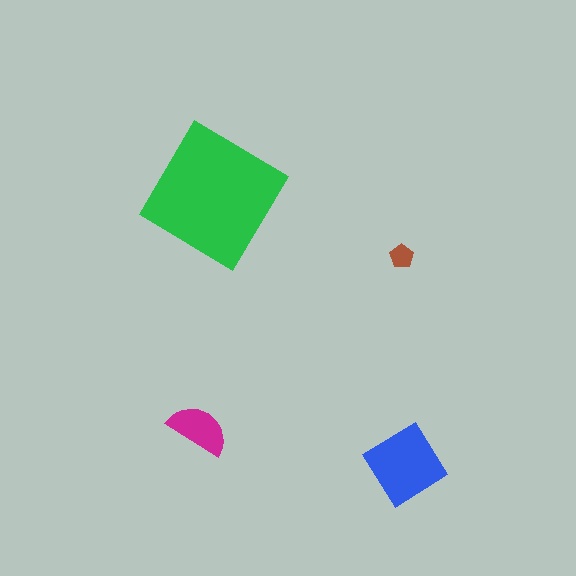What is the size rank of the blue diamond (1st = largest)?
2nd.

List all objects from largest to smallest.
The green diamond, the blue diamond, the magenta semicircle, the brown pentagon.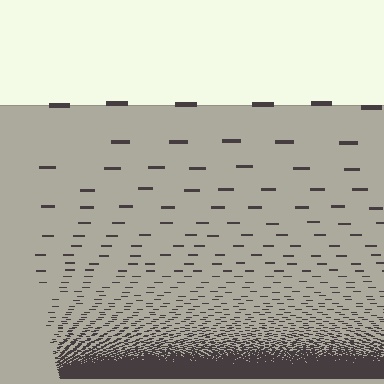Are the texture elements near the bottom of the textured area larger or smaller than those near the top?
Smaller. The gradient is inverted — elements near the bottom are smaller and denser.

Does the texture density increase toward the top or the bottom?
Density increases toward the bottom.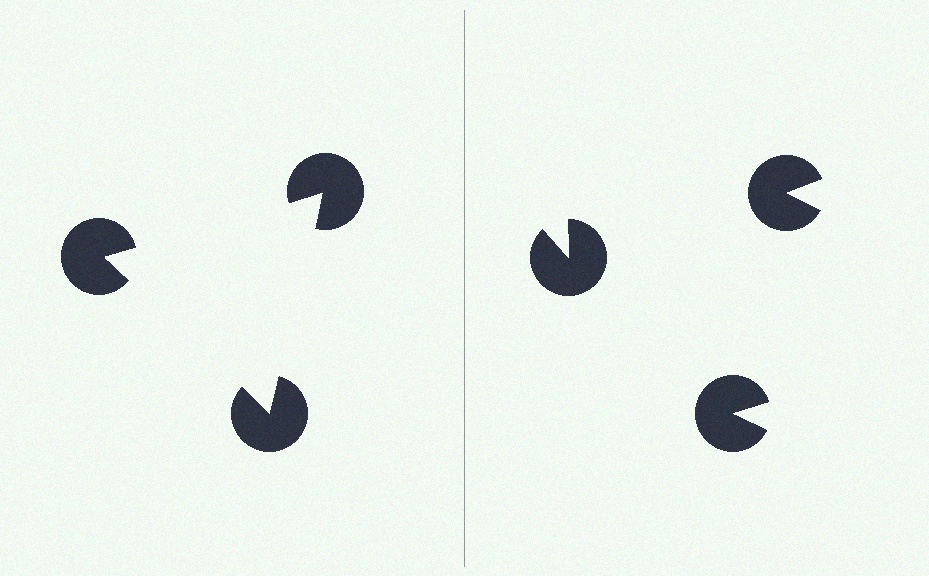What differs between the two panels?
The pac-man discs are positioned identically on both sides; only the wedge orientations differ. On the left they align to a triangle; on the right they are misaligned.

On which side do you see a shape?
An illusory triangle appears on the left side. On the right side the wedge cuts are rotated, so no coherent shape forms.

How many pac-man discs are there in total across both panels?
6 — 3 on each side.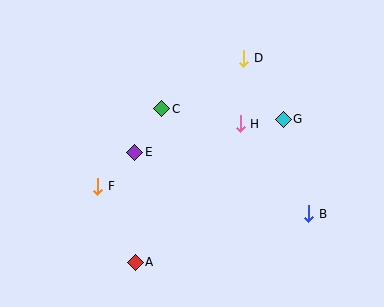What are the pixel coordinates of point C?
Point C is at (162, 109).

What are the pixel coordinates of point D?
Point D is at (244, 58).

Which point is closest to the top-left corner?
Point C is closest to the top-left corner.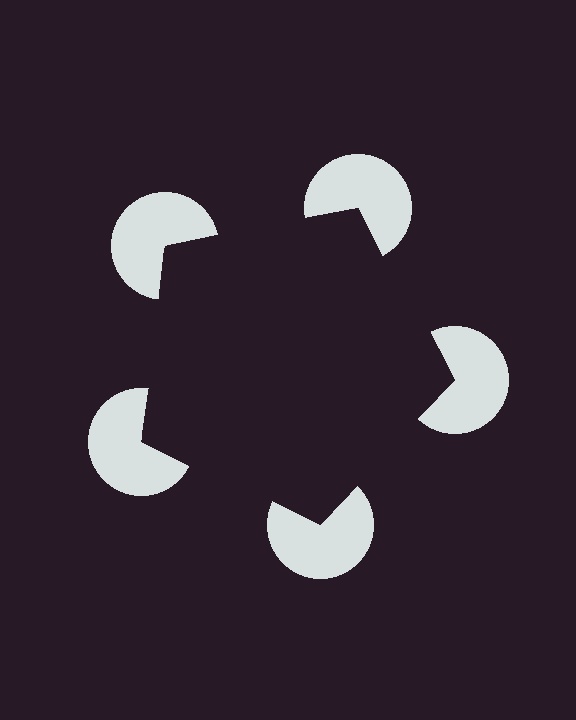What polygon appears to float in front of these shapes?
An illusory pentagon — its edges are inferred from the aligned wedge cuts in the pac-man discs, not physically drawn.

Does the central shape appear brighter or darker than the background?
It typically appears slightly darker than the background, even though no actual brightness change is drawn.